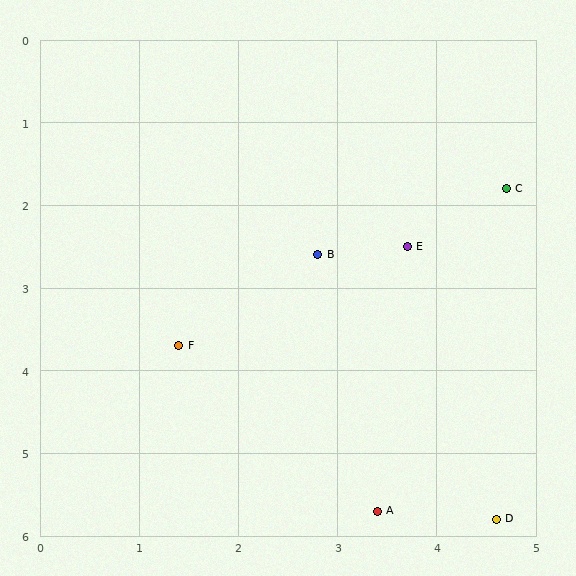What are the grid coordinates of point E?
Point E is at approximately (3.7, 2.5).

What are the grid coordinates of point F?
Point F is at approximately (1.4, 3.7).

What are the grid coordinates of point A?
Point A is at approximately (3.4, 5.7).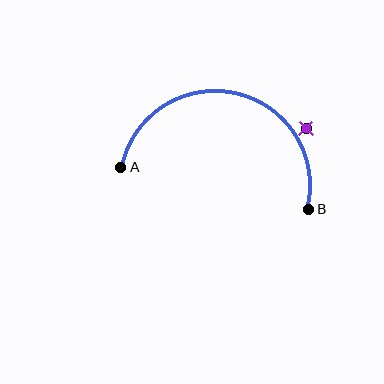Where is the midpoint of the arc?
The arc midpoint is the point on the curve farthest from the straight line joining A and B. It sits above that line.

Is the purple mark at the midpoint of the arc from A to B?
No — the purple mark does not lie on the arc at all. It sits slightly outside the curve.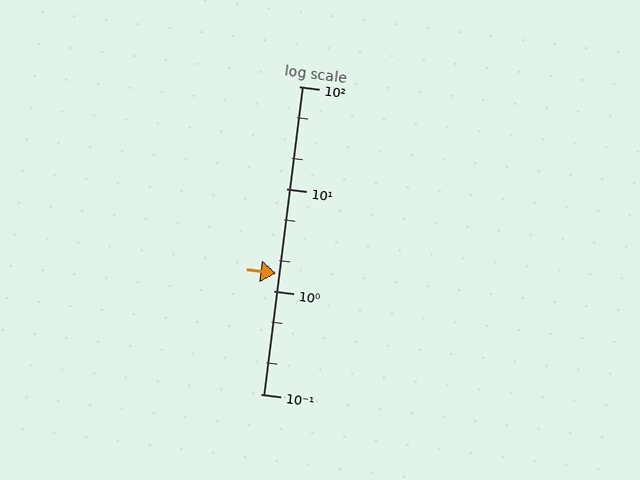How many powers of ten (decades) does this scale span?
The scale spans 3 decades, from 0.1 to 100.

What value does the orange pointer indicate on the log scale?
The pointer indicates approximately 1.5.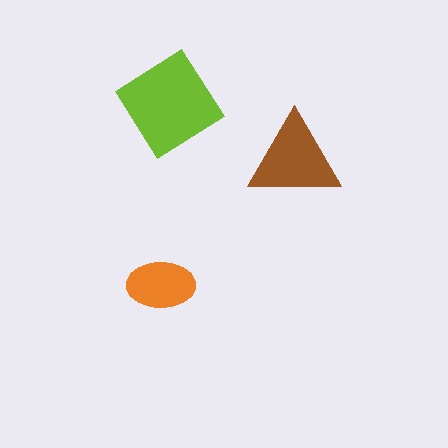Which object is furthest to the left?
The orange ellipse is leftmost.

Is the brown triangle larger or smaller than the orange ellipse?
Larger.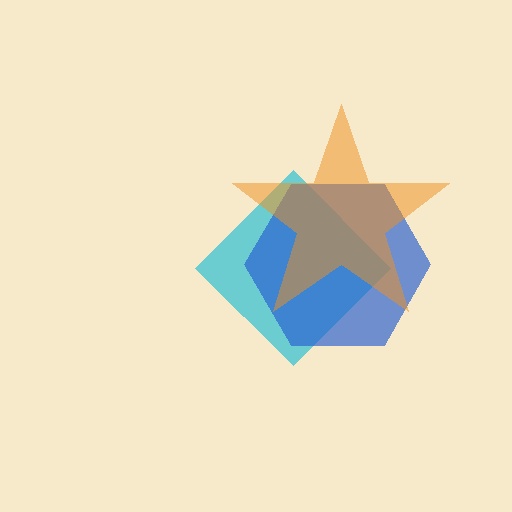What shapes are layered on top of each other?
The layered shapes are: a cyan diamond, a blue hexagon, an orange star.